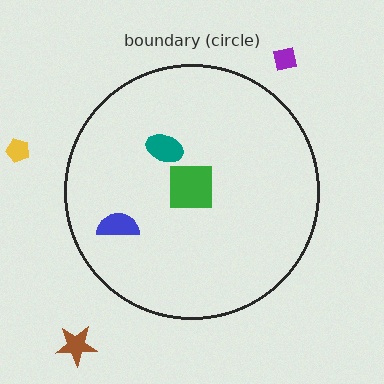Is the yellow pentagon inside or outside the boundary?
Outside.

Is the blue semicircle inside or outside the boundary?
Inside.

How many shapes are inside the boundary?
3 inside, 3 outside.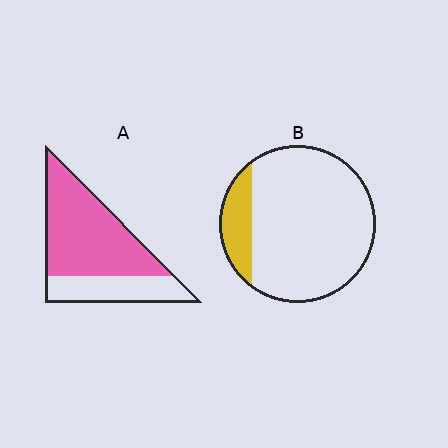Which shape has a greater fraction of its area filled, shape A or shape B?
Shape A.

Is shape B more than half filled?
No.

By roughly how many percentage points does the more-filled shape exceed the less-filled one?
By roughly 55 percentage points (A over B).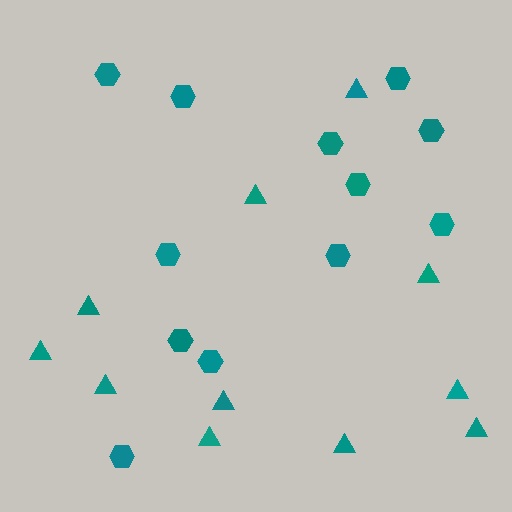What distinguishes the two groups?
There are 2 groups: one group of hexagons (12) and one group of triangles (11).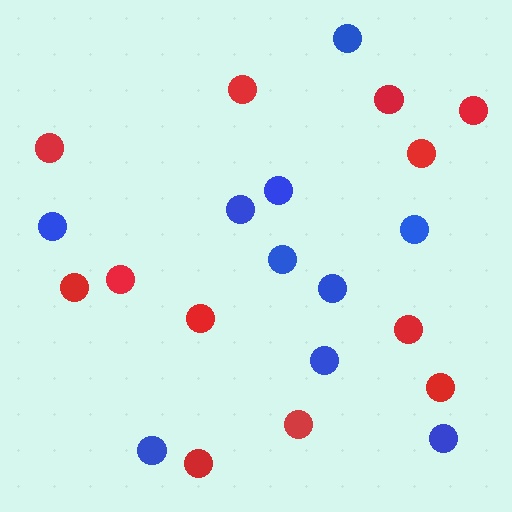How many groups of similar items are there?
There are 2 groups: one group of blue circles (10) and one group of red circles (12).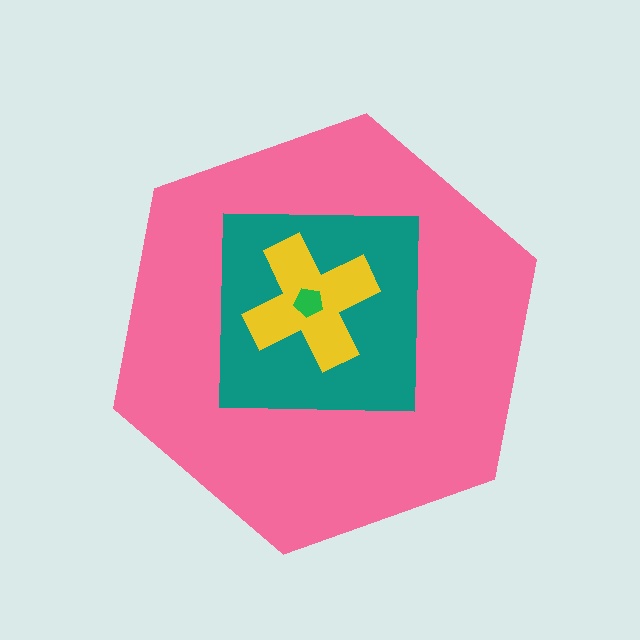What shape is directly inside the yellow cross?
The green pentagon.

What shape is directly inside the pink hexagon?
The teal square.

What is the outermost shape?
The pink hexagon.